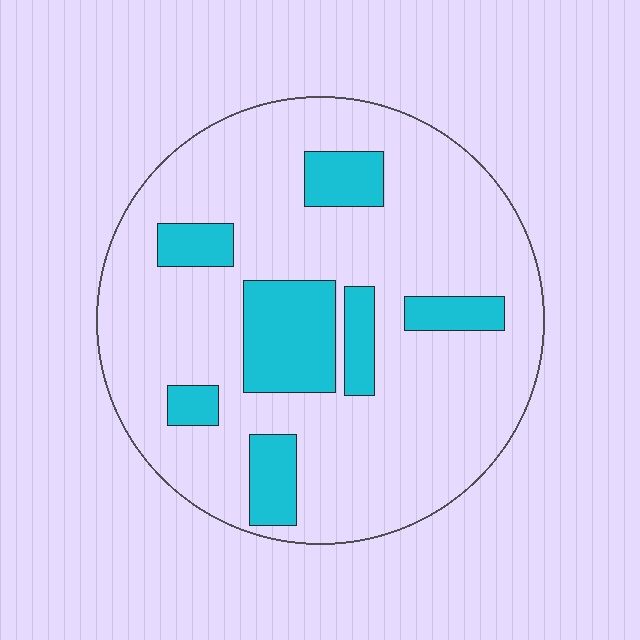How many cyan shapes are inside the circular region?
7.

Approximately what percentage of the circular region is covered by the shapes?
Approximately 20%.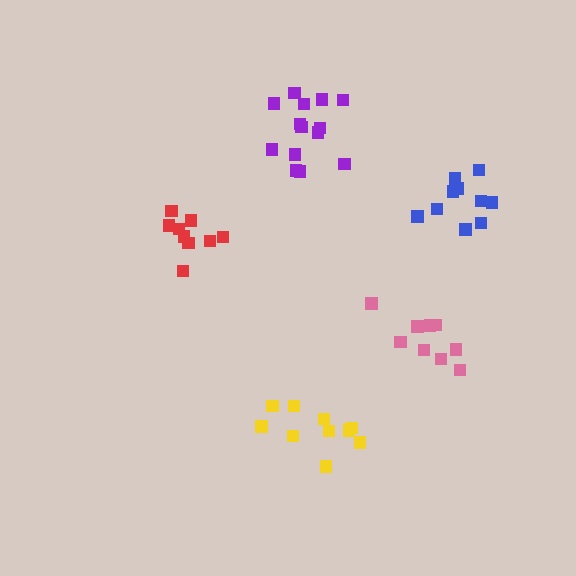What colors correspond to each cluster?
The clusters are colored: pink, red, yellow, blue, purple.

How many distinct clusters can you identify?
There are 5 distinct clusters.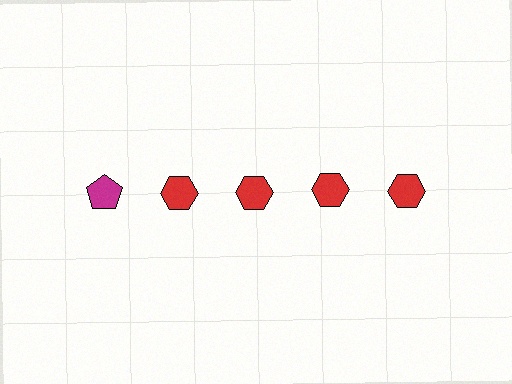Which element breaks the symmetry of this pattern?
The magenta pentagon in the top row, leftmost column breaks the symmetry. All other shapes are red hexagons.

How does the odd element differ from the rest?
It differs in both color (magenta instead of red) and shape (pentagon instead of hexagon).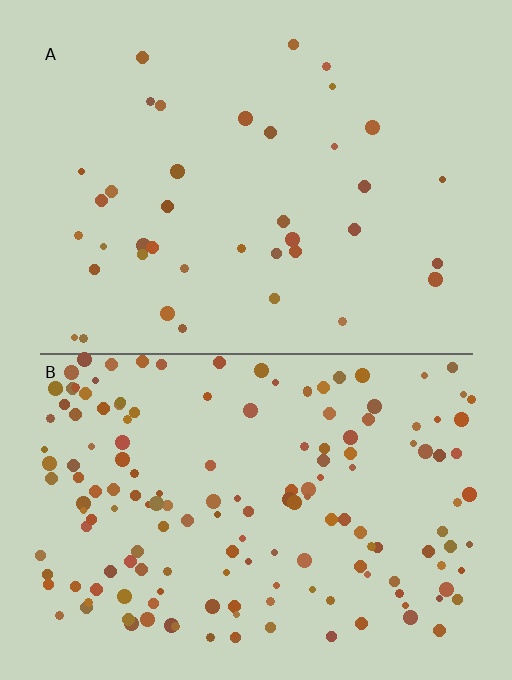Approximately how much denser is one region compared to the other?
Approximately 4.1× — region B over region A.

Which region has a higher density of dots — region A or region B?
B (the bottom).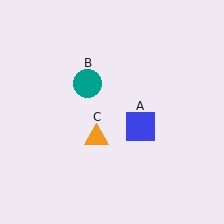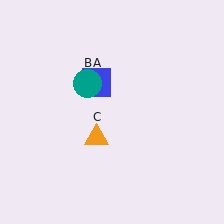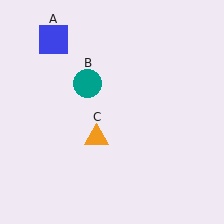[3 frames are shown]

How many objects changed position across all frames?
1 object changed position: blue square (object A).